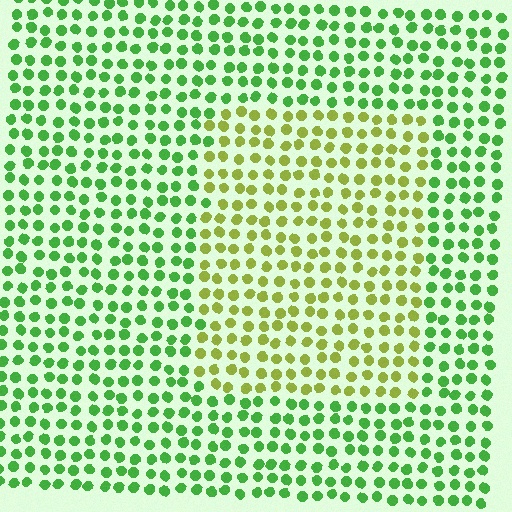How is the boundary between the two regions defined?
The boundary is defined purely by a slight shift in hue (about 42 degrees). Spacing, size, and orientation are identical on both sides.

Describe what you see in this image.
The image is filled with small green elements in a uniform arrangement. A rectangle-shaped region is visible where the elements are tinted to a slightly different hue, forming a subtle color boundary.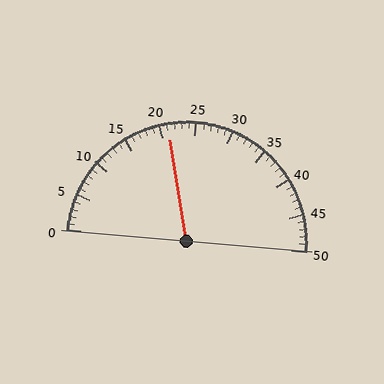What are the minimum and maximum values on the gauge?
The gauge ranges from 0 to 50.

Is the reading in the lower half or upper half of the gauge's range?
The reading is in the lower half of the range (0 to 50).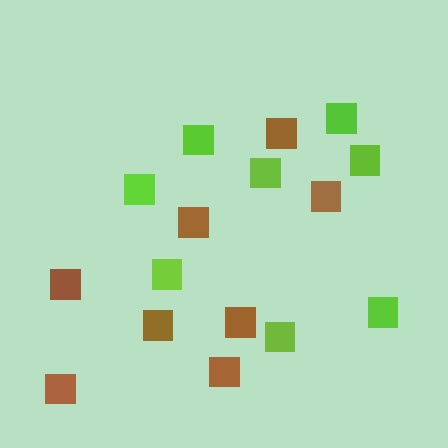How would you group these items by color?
There are 2 groups: one group of brown squares (8) and one group of lime squares (8).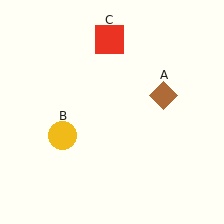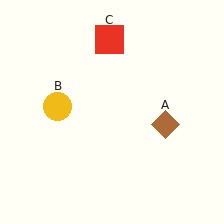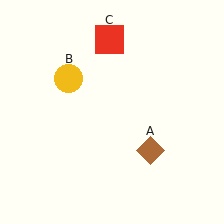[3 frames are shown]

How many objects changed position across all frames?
2 objects changed position: brown diamond (object A), yellow circle (object B).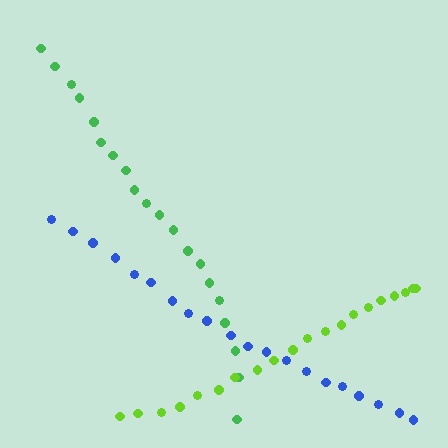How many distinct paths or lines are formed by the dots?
There are 3 distinct paths.